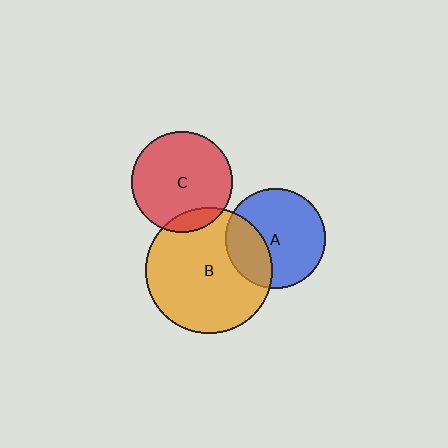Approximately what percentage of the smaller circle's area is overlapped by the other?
Approximately 30%.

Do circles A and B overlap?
Yes.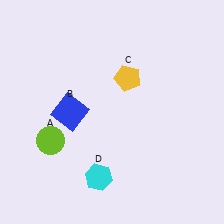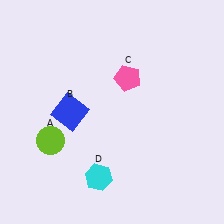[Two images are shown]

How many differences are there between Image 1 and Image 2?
There is 1 difference between the two images.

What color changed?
The pentagon (C) changed from yellow in Image 1 to pink in Image 2.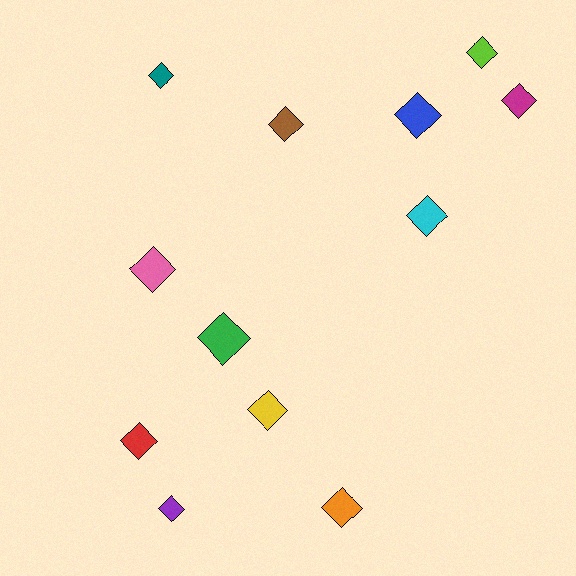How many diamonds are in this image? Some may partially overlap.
There are 12 diamonds.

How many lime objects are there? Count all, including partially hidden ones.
There is 1 lime object.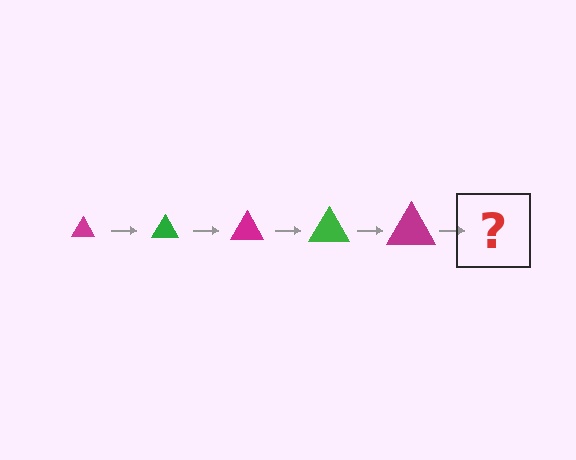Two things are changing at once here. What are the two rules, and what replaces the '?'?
The two rules are that the triangle grows larger each step and the color cycles through magenta and green. The '?' should be a green triangle, larger than the previous one.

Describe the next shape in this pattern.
It should be a green triangle, larger than the previous one.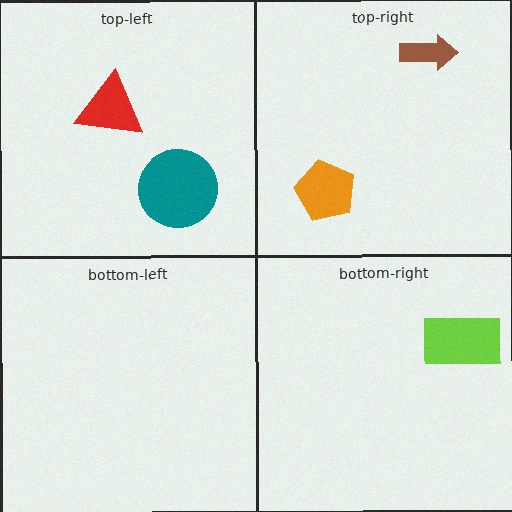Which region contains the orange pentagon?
The top-right region.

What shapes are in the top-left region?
The red triangle, the teal circle.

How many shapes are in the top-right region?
2.